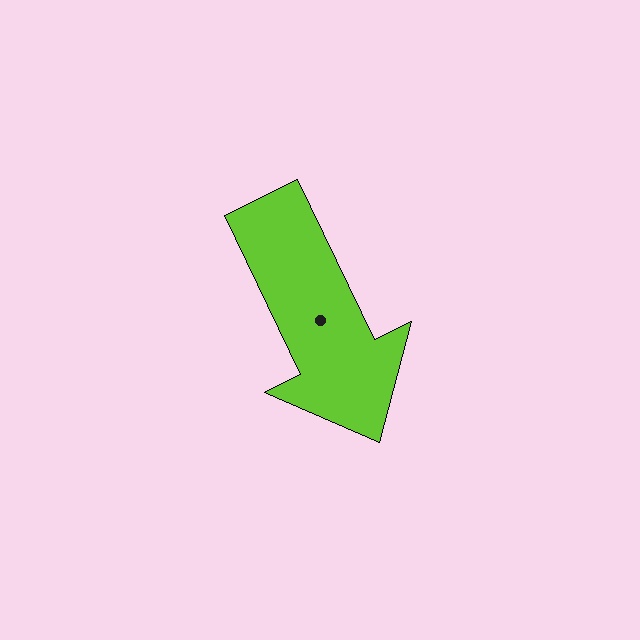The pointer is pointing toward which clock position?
Roughly 5 o'clock.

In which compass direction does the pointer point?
Southeast.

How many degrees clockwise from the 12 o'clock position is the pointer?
Approximately 154 degrees.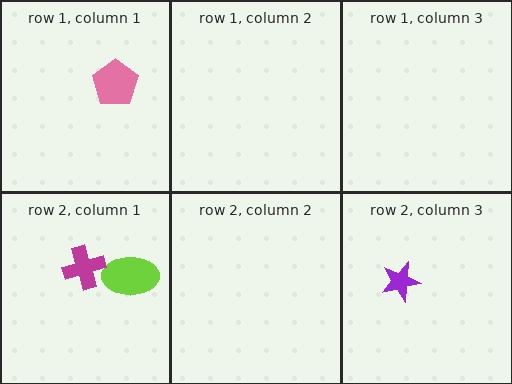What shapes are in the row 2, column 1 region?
The lime ellipse, the magenta cross.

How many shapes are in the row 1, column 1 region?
1.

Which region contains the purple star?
The row 2, column 3 region.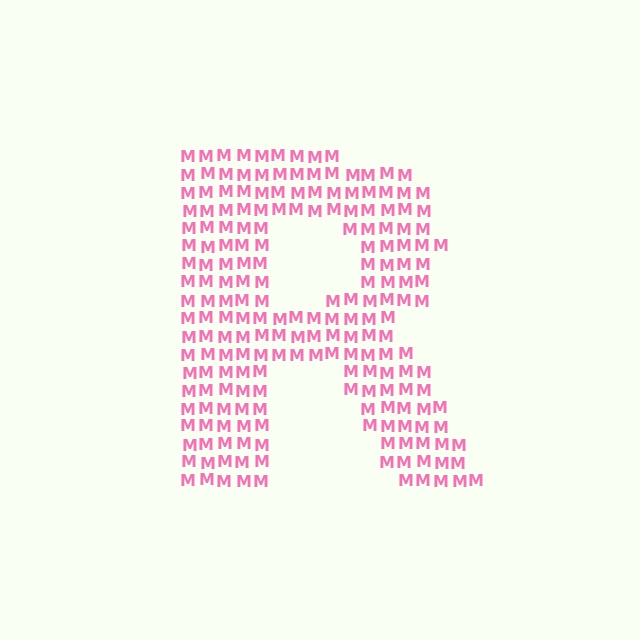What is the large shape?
The large shape is the letter R.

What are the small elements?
The small elements are letter M's.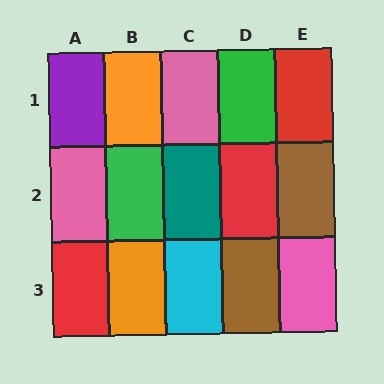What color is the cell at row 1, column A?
Purple.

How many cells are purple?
1 cell is purple.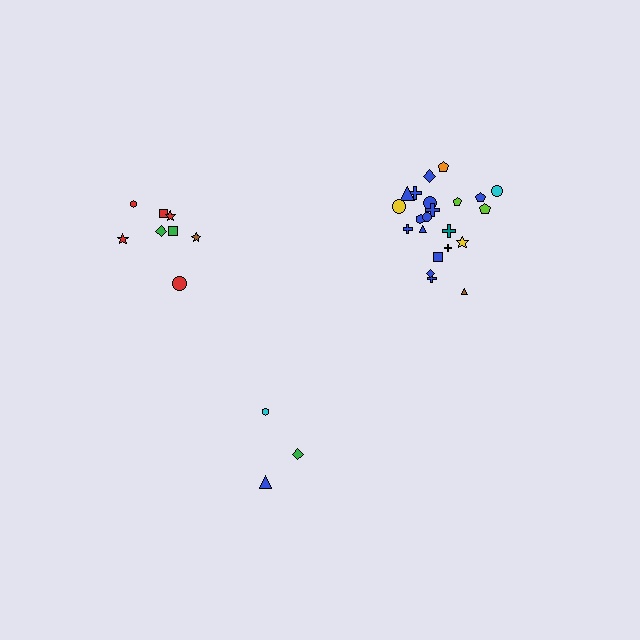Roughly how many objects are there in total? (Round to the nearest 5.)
Roughly 35 objects in total.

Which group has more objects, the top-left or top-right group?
The top-right group.